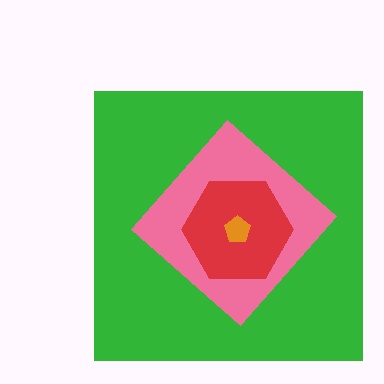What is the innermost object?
The orange pentagon.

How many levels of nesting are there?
4.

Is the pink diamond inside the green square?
Yes.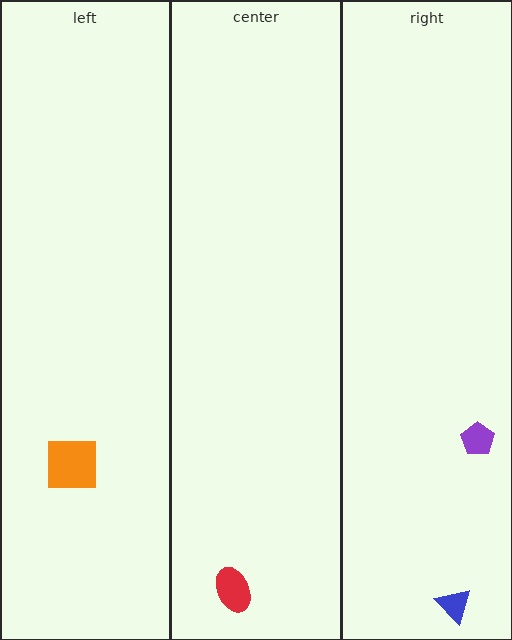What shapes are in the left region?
The orange square.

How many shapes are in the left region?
1.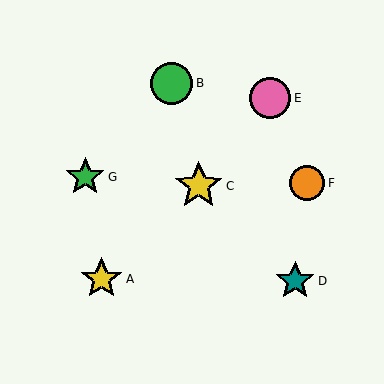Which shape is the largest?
The yellow star (labeled C) is the largest.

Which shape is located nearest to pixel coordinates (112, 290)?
The yellow star (labeled A) at (102, 279) is nearest to that location.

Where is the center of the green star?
The center of the green star is at (85, 177).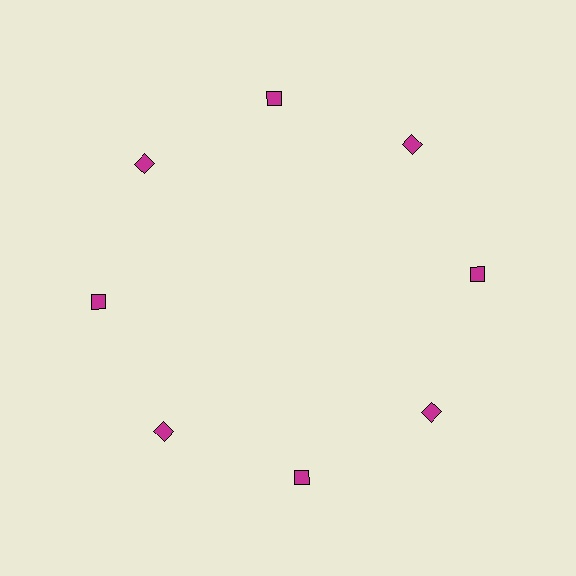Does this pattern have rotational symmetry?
Yes, this pattern has 8-fold rotational symmetry. It looks the same after rotating 45 degrees around the center.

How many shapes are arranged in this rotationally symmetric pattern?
There are 8 shapes, arranged in 8 groups of 1.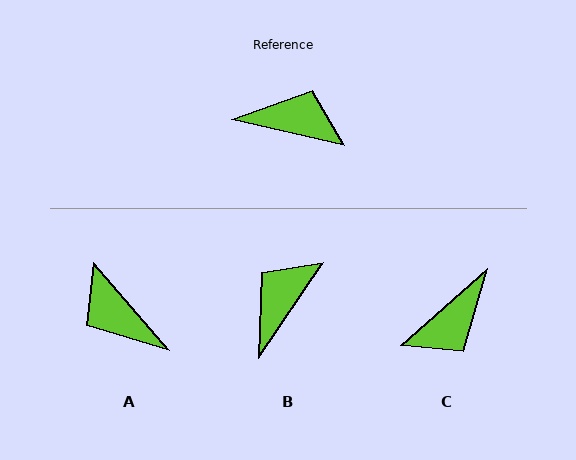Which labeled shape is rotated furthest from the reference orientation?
A, about 144 degrees away.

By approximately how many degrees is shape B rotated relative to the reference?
Approximately 68 degrees counter-clockwise.